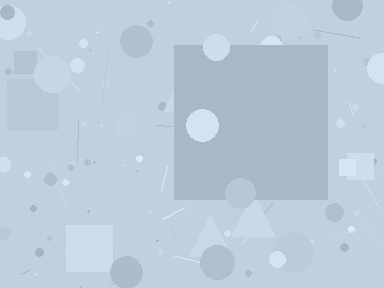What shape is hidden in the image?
A square is hidden in the image.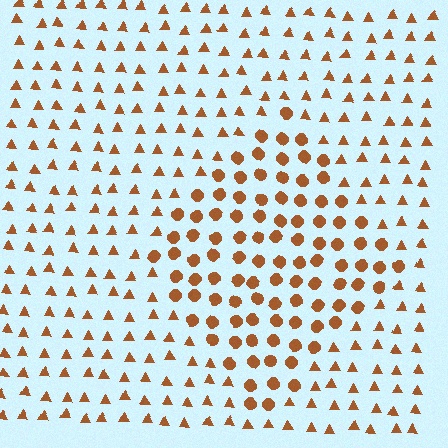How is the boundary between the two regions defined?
The boundary is defined by a change in element shape: circles inside vs. triangles outside. All elements share the same color and spacing.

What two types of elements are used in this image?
The image uses circles inside the diamond region and triangles outside it.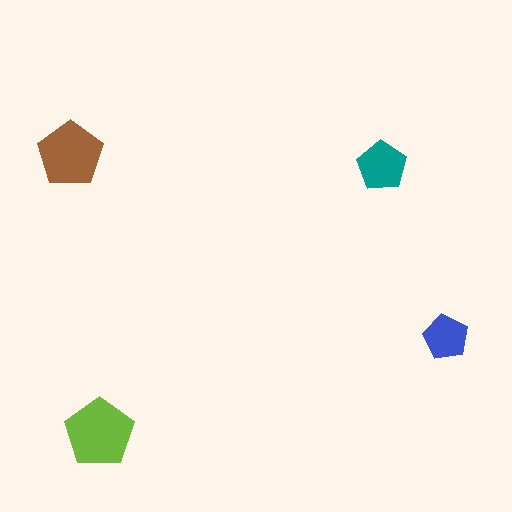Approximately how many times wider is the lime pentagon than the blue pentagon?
About 1.5 times wider.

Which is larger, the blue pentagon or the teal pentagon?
The teal one.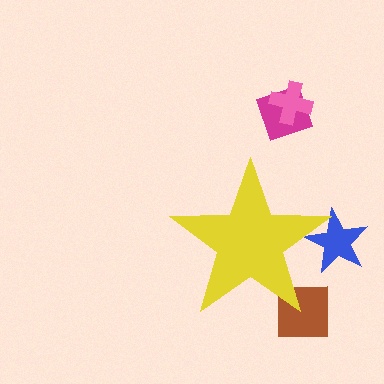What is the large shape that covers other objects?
A yellow star.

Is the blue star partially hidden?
Yes, the blue star is partially hidden behind the yellow star.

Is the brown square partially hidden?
Yes, the brown square is partially hidden behind the yellow star.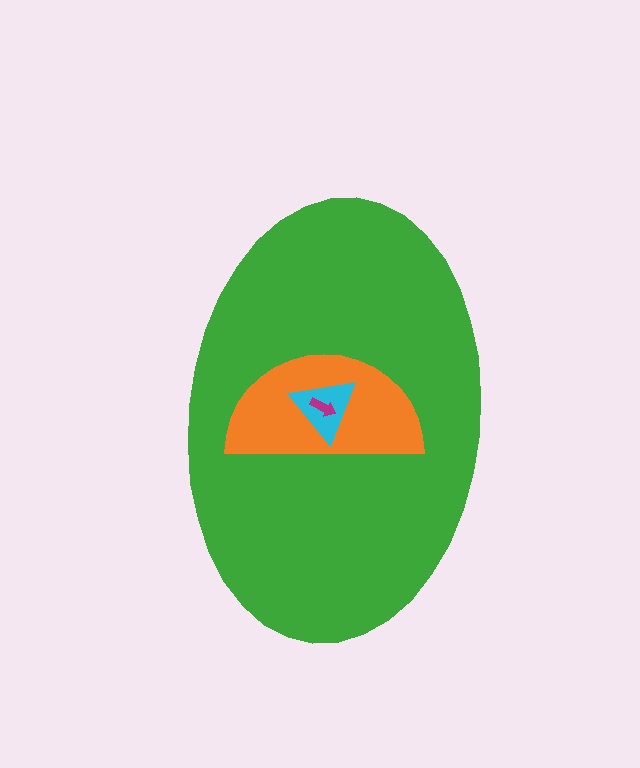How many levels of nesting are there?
4.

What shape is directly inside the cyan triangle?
The magenta arrow.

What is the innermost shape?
The magenta arrow.